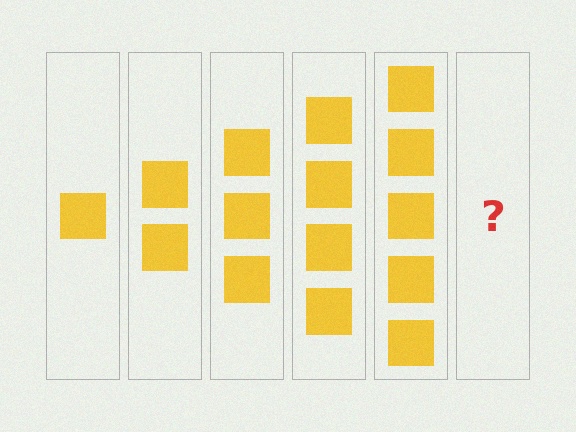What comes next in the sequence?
The next element should be 6 squares.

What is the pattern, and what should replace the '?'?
The pattern is that each step adds one more square. The '?' should be 6 squares.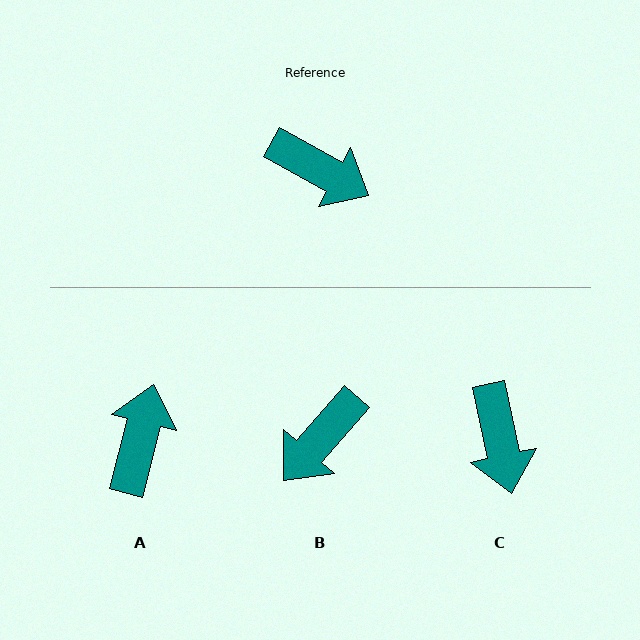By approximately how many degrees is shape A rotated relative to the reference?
Approximately 105 degrees counter-clockwise.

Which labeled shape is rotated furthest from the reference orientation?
A, about 105 degrees away.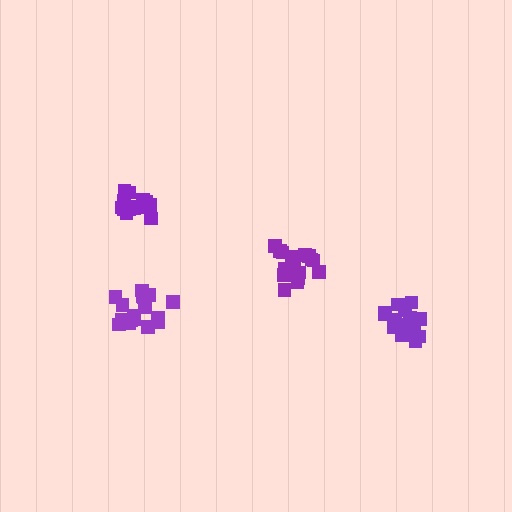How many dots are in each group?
Group 1: 19 dots, Group 2: 17 dots, Group 3: 18 dots, Group 4: 18 dots (72 total).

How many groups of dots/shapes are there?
There are 4 groups.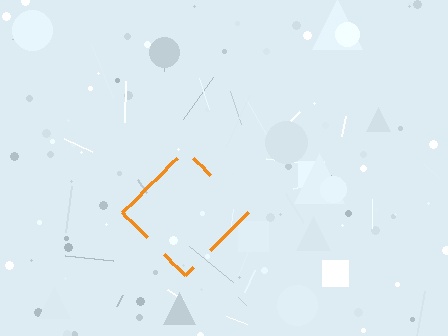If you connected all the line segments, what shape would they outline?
They would outline a diamond.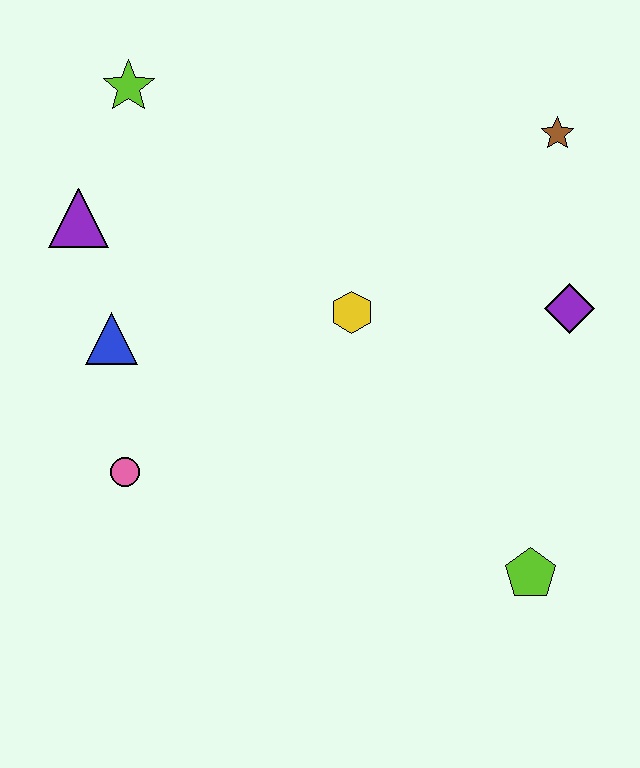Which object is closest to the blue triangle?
The purple triangle is closest to the blue triangle.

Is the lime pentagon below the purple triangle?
Yes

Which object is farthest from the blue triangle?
The brown star is farthest from the blue triangle.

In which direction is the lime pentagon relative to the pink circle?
The lime pentagon is to the right of the pink circle.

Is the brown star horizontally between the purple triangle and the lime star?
No